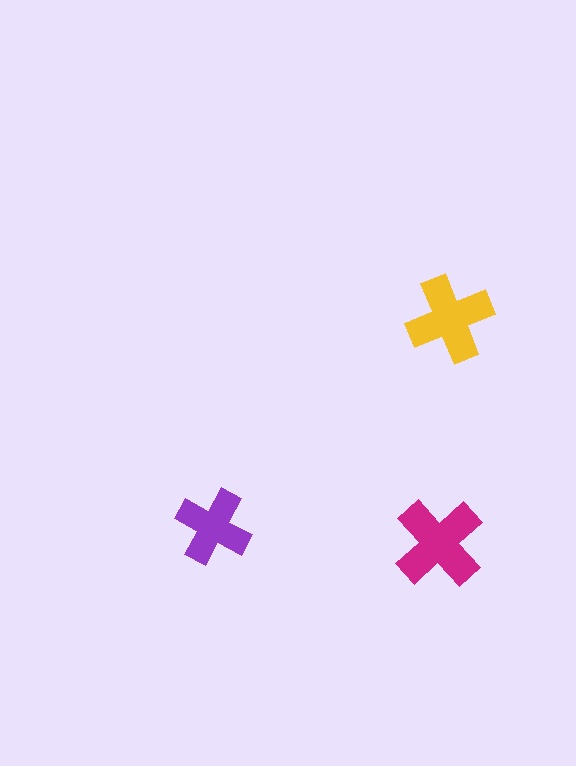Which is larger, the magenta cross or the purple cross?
The magenta one.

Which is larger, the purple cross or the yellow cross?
The yellow one.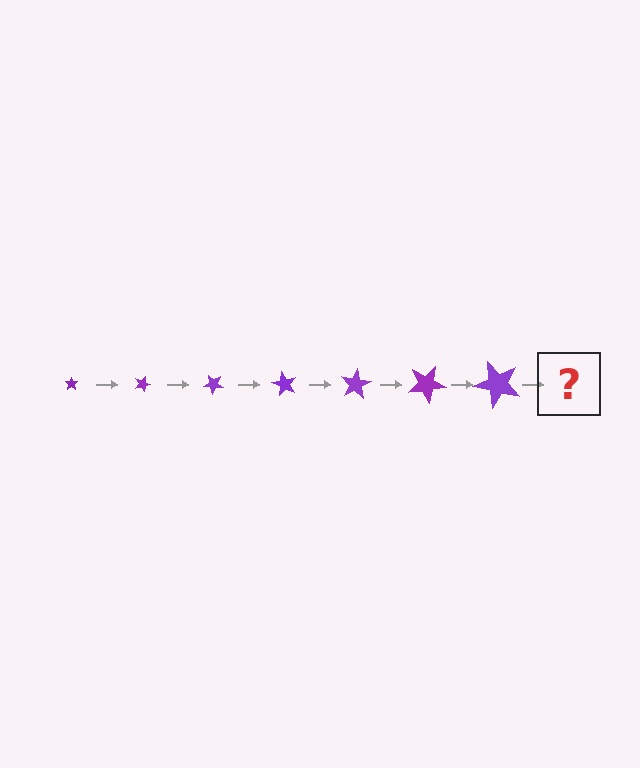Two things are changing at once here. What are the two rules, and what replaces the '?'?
The two rules are that the star grows larger each step and it rotates 20 degrees each step. The '?' should be a star, larger than the previous one and rotated 140 degrees from the start.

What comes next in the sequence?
The next element should be a star, larger than the previous one and rotated 140 degrees from the start.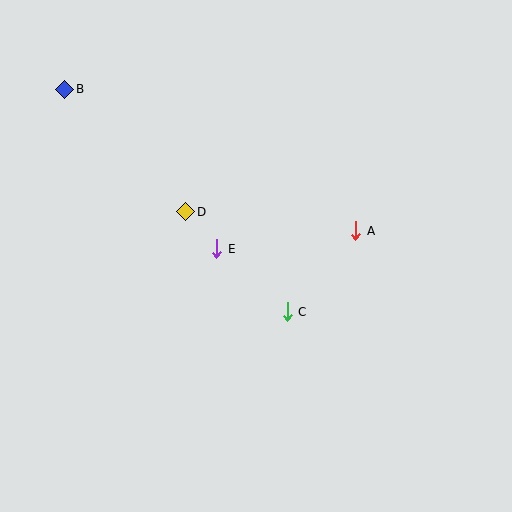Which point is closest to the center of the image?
Point E at (217, 249) is closest to the center.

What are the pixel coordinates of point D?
Point D is at (186, 212).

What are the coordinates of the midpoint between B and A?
The midpoint between B and A is at (210, 160).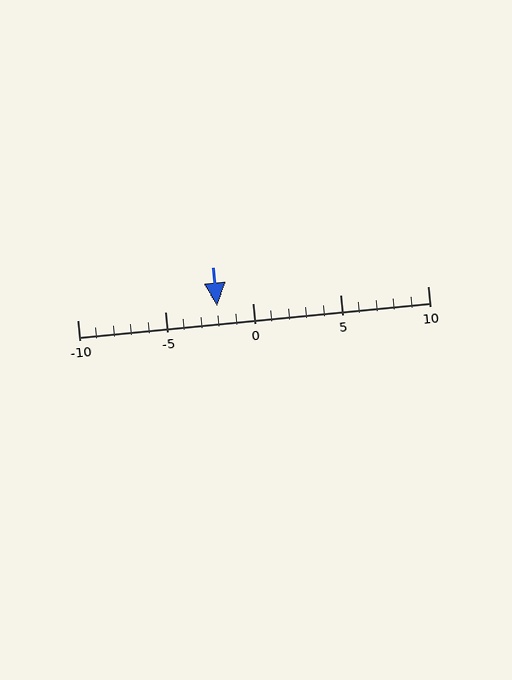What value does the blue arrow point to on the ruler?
The blue arrow points to approximately -2.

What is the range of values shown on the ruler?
The ruler shows values from -10 to 10.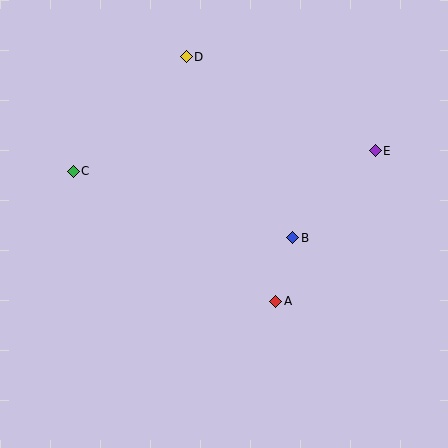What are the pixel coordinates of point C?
Point C is at (73, 171).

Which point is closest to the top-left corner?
Point C is closest to the top-left corner.